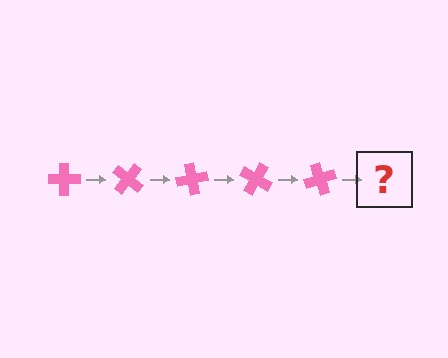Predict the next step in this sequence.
The next step is a pink cross rotated 200 degrees.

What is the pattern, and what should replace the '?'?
The pattern is that the cross rotates 40 degrees each step. The '?' should be a pink cross rotated 200 degrees.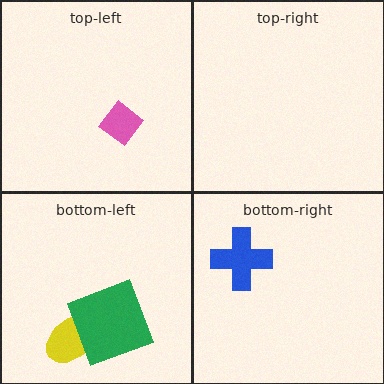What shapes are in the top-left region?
The pink diamond.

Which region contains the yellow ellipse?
The bottom-left region.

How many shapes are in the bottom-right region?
1.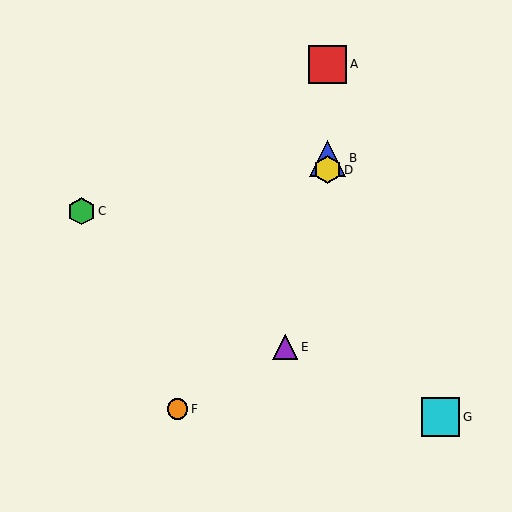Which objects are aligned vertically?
Objects A, B, D are aligned vertically.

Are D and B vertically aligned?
Yes, both are at x≈327.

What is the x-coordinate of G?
Object G is at x≈440.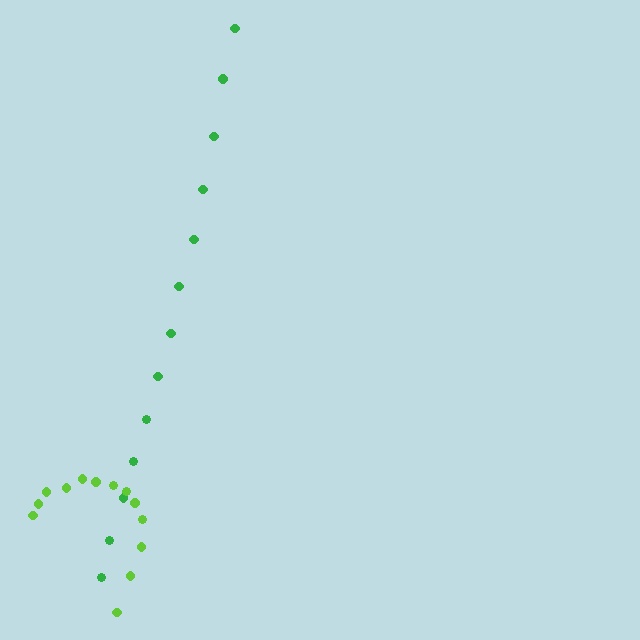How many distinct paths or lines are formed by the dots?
There are 2 distinct paths.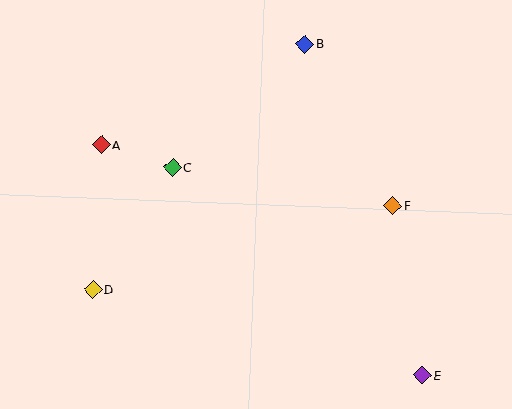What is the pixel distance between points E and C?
The distance between E and C is 325 pixels.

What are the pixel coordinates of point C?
Point C is at (172, 168).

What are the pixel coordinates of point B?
Point B is at (305, 44).